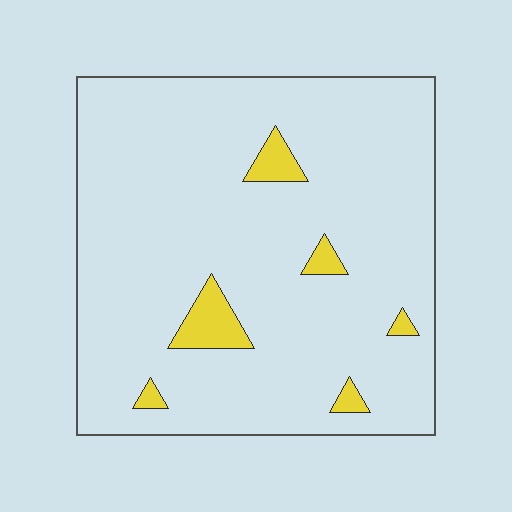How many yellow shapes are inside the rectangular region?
6.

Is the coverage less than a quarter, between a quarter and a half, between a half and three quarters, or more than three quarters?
Less than a quarter.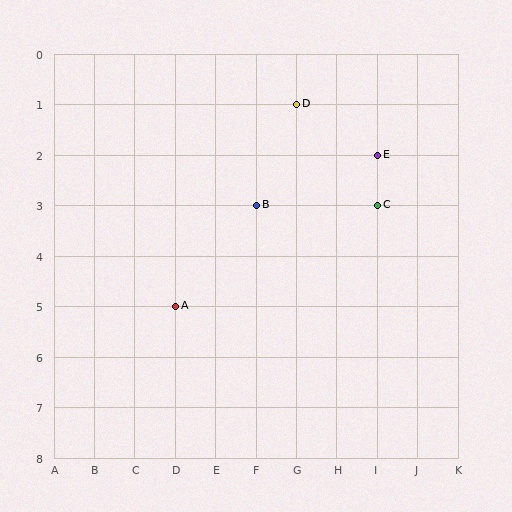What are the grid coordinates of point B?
Point B is at grid coordinates (F, 3).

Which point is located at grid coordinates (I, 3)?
Point C is at (I, 3).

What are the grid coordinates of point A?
Point A is at grid coordinates (D, 5).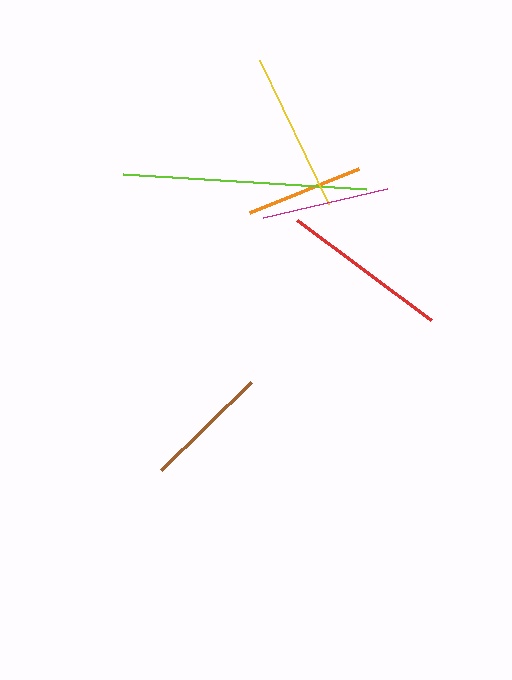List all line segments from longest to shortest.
From longest to shortest: lime, red, yellow, magenta, brown, orange.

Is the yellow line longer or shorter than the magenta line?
The yellow line is longer than the magenta line.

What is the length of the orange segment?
The orange segment is approximately 117 pixels long.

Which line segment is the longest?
The lime line is the longest at approximately 243 pixels.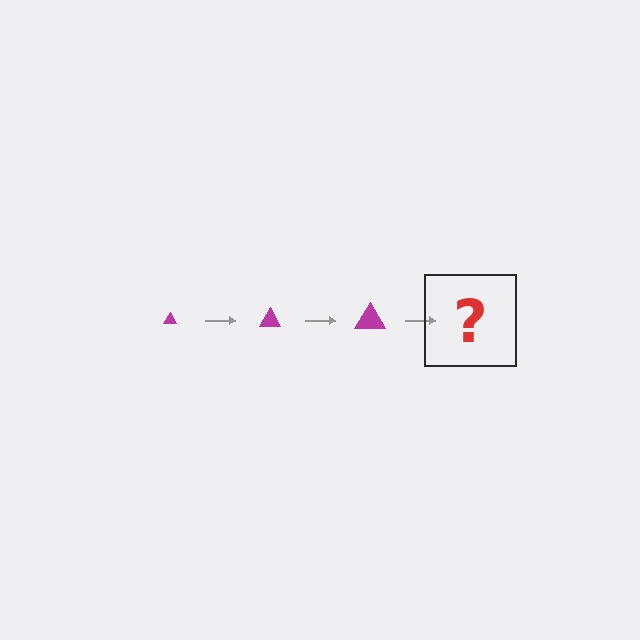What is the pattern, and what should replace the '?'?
The pattern is that the triangle gets progressively larger each step. The '?' should be a magenta triangle, larger than the previous one.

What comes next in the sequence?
The next element should be a magenta triangle, larger than the previous one.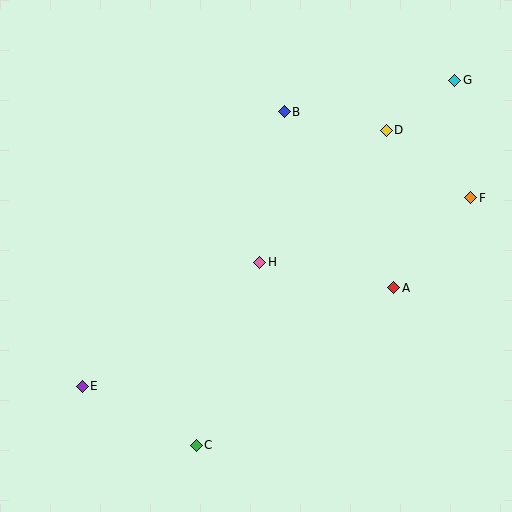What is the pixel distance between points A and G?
The distance between A and G is 216 pixels.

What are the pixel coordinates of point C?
Point C is at (196, 445).